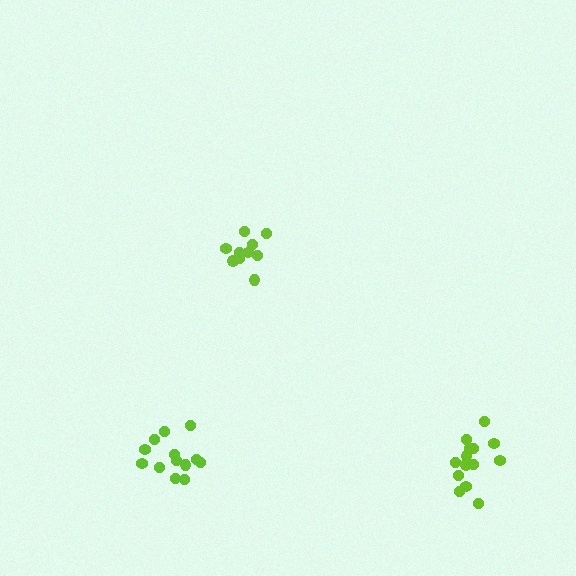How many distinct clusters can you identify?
There are 3 distinct clusters.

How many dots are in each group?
Group 1: 13 dots, Group 2: 14 dots, Group 3: 10 dots (37 total).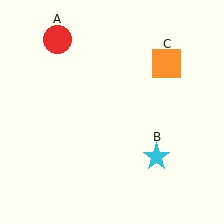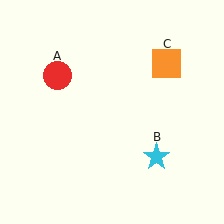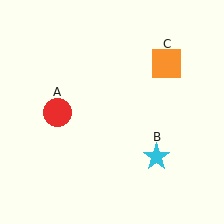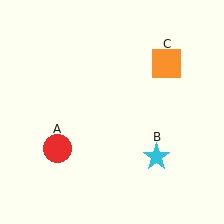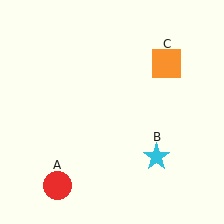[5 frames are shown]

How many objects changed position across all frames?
1 object changed position: red circle (object A).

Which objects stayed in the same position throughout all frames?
Cyan star (object B) and orange square (object C) remained stationary.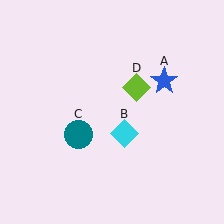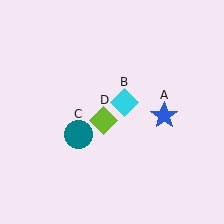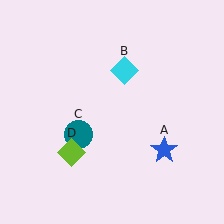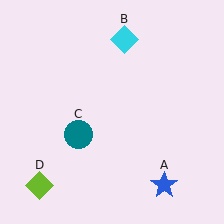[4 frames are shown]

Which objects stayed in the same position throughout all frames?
Teal circle (object C) remained stationary.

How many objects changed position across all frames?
3 objects changed position: blue star (object A), cyan diamond (object B), lime diamond (object D).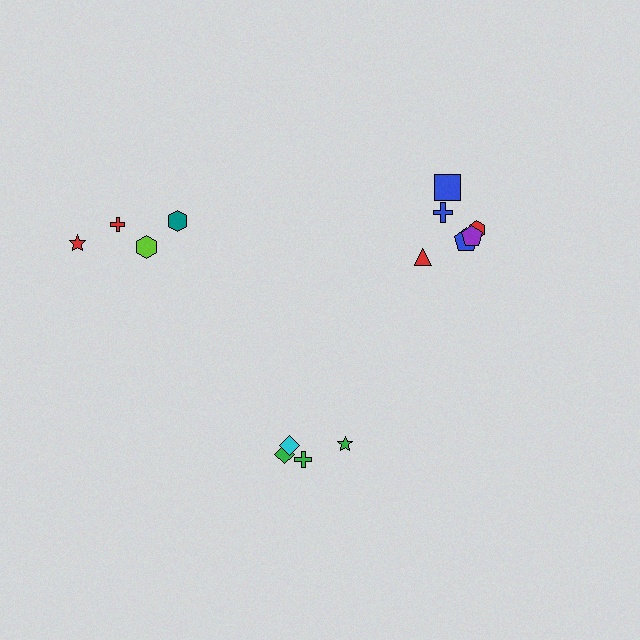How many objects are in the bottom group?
There are 4 objects.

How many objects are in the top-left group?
There are 4 objects.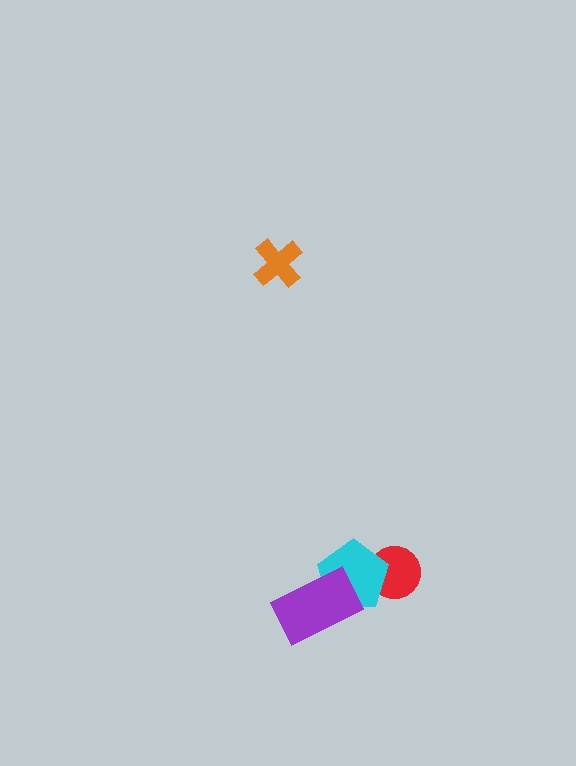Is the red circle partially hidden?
Yes, it is partially covered by another shape.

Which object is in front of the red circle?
The cyan pentagon is in front of the red circle.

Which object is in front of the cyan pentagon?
The purple rectangle is in front of the cyan pentagon.